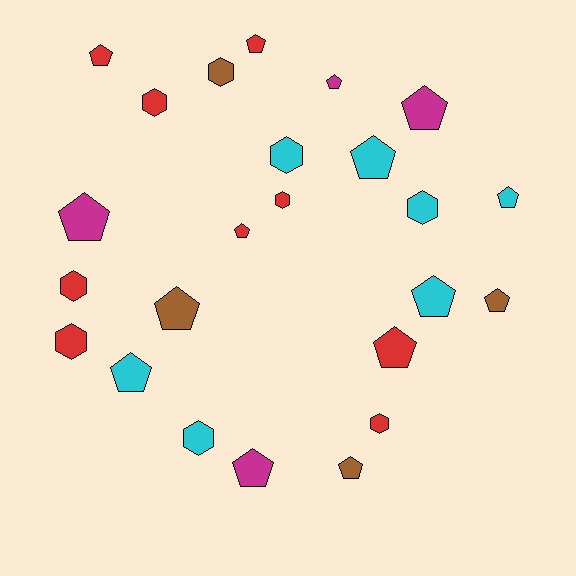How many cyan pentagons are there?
There are 4 cyan pentagons.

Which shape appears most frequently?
Pentagon, with 15 objects.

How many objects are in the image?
There are 24 objects.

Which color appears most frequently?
Red, with 9 objects.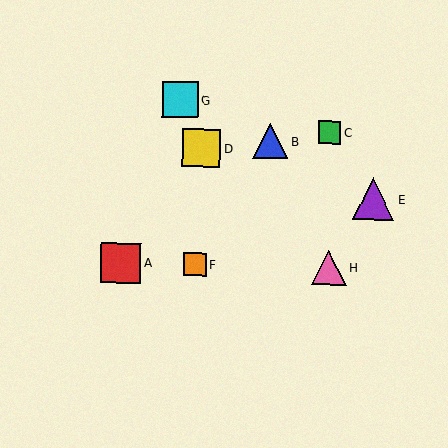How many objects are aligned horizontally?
3 objects (A, F, H) are aligned horizontally.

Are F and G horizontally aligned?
No, F is at y≈265 and G is at y≈100.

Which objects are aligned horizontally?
Objects A, F, H are aligned horizontally.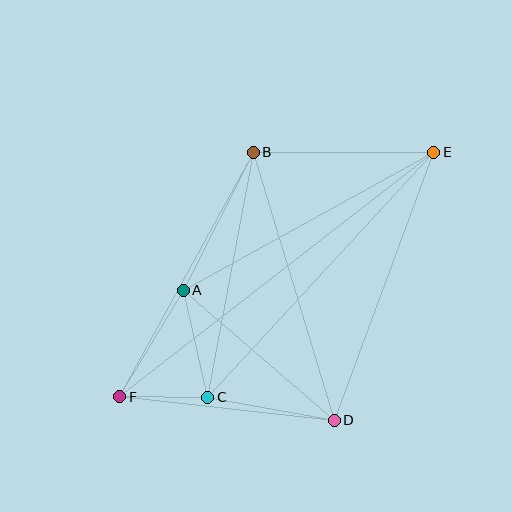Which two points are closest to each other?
Points C and F are closest to each other.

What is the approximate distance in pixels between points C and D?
The distance between C and D is approximately 129 pixels.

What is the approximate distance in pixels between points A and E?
The distance between A and E is approximately 286 pixels.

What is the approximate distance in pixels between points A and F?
The distance between A and F is approximately 124 pixels.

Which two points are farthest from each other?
Points E and F are farthest from each other.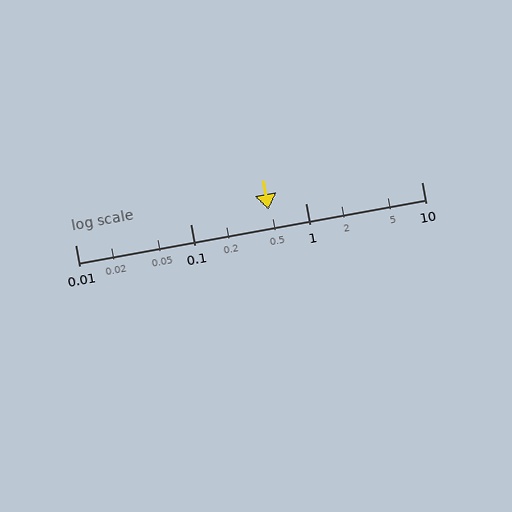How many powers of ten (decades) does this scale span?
The scale spans 3 decades, from 0.01 to 10.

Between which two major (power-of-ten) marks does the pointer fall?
The pointer is between 0.1 and 1.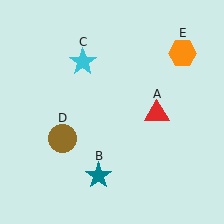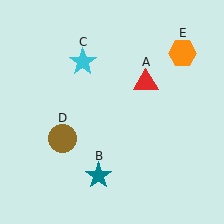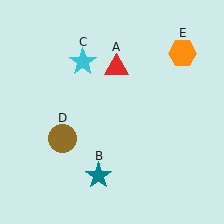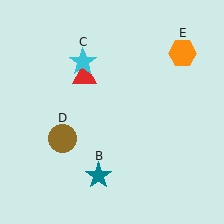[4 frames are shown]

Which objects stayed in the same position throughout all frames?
Teal star (object B) and cyan star (object C) and brown circle (object D) and orange hexagon (object E) remained stationary.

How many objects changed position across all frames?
1 object changed position: red triangle (object A).